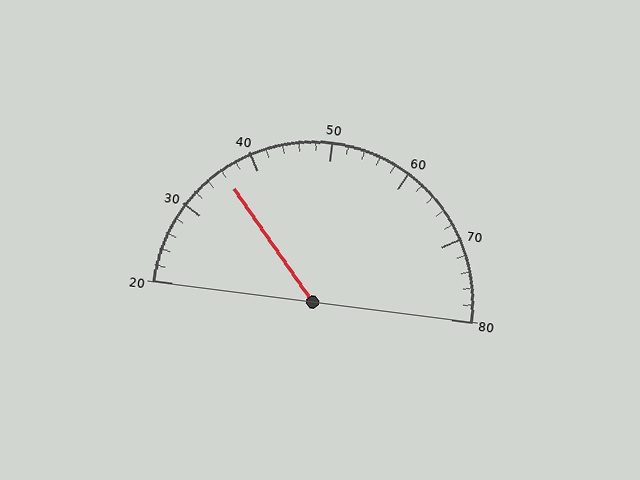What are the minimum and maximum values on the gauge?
The gauge ranges from 20 to 80.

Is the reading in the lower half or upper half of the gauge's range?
The reading is in the lower half of the range (20 to 80).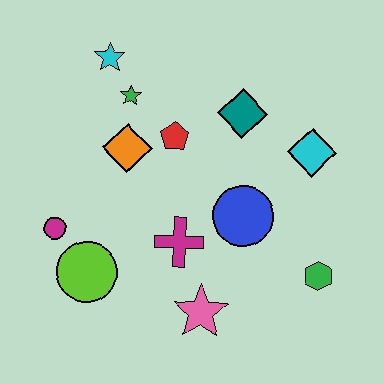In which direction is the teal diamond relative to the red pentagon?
The teal diamond is to the right of the red pentagon.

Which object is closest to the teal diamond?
The red pentagon is closest to the teal diamond.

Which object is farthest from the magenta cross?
The cyan star is farthest from the magenta cross.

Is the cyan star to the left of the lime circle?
No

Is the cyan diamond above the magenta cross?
Yes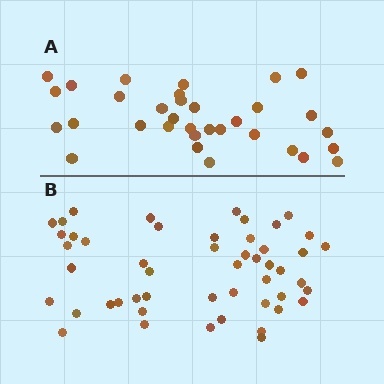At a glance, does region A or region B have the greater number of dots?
Region B (the bottom region) has more dots.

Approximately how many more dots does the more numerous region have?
Region B has approximately 15 more dots than region A.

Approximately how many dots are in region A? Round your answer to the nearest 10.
About 30 dots. (The exact count is 33, which rounds to 30.)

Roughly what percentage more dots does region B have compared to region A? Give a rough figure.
About 50% more.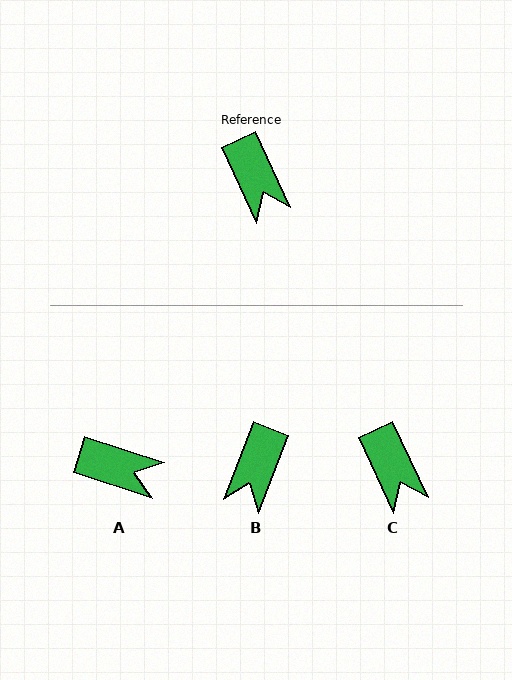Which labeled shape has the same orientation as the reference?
C.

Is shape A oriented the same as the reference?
No, it is off by about 47 degrees.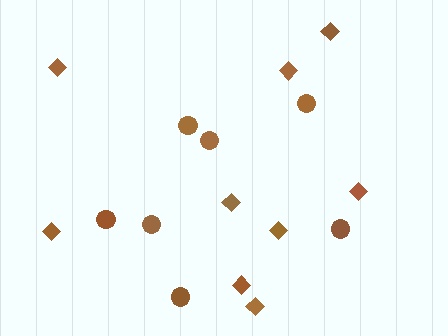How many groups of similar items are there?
There are 2 groups: one group of diamonds (9) and one group of circles (7).